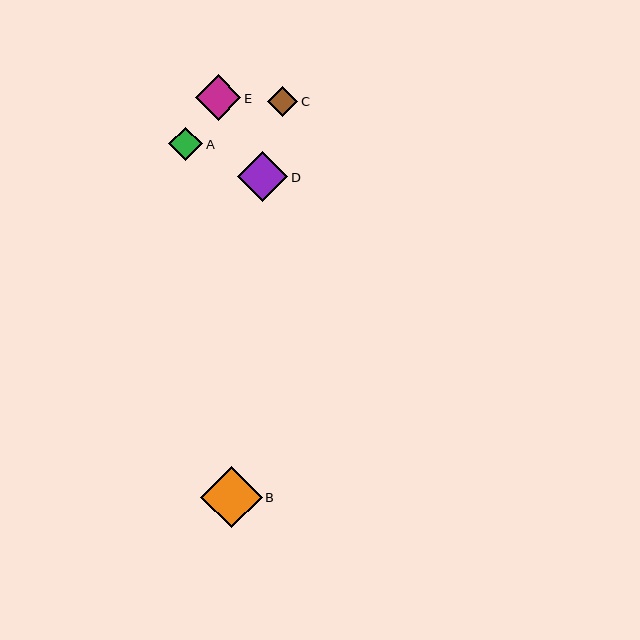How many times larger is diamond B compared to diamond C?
Diamond B is approximately 2.0 times the size of diamond C.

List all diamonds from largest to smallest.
From largest to smallest: B, D, E, A, C.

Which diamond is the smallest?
Diamond C is the smallest with a size of approximately 30 pixels.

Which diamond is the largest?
Diamond B is the largest with a size of approximately 61 pixels.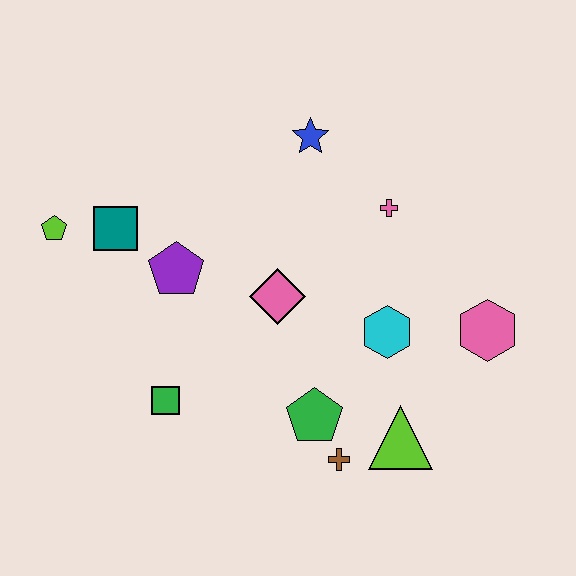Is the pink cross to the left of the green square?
No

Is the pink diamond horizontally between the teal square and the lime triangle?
Yes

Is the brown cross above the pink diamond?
No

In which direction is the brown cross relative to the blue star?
The brown cross is below the blue star.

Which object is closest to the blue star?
The pink cross is closest to the blue star.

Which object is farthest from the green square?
The pink hexagon is farthest from the green square.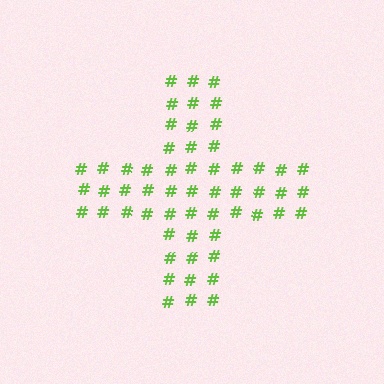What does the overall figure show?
The overall figure shows a cross.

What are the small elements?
The small elements are hash symbols.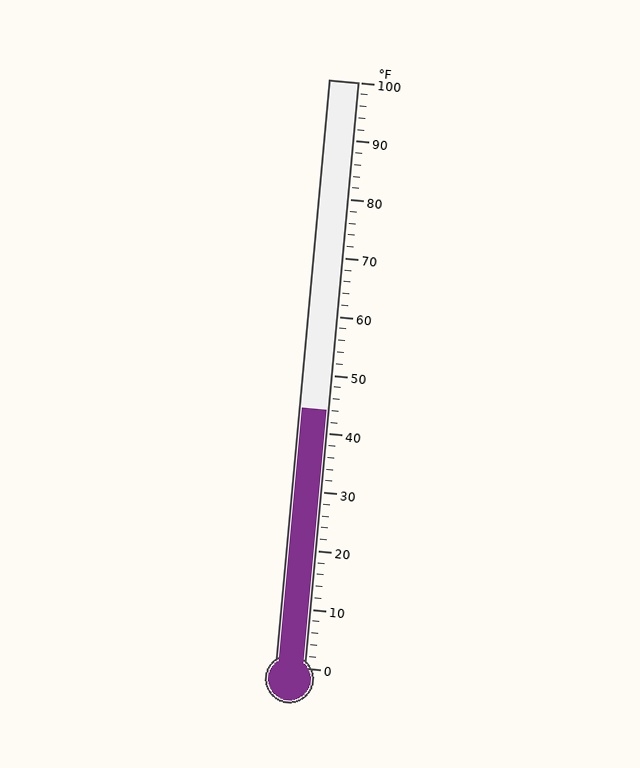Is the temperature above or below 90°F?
The temperature is below 90°F.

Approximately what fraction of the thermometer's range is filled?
The thermometer is filled to approximately 45% of its range.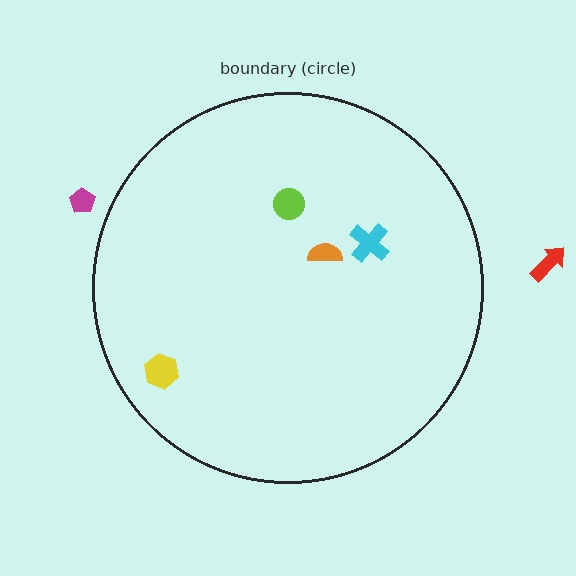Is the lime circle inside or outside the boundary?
Inside.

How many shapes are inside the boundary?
4 inside, 2 outside.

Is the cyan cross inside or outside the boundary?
Inside.